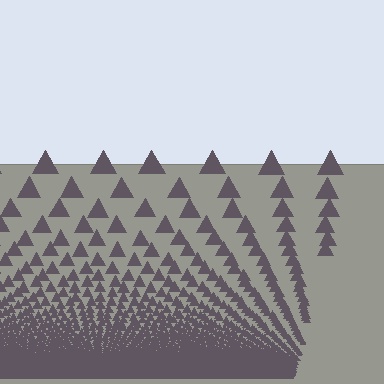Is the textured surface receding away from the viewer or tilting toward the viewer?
The surface appears to tilt toward the viewer. Texture elements get larger and sparser toward the top.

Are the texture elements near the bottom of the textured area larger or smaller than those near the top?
Smaller. The gradient is inverted — elements near the bottom are smaller and denser.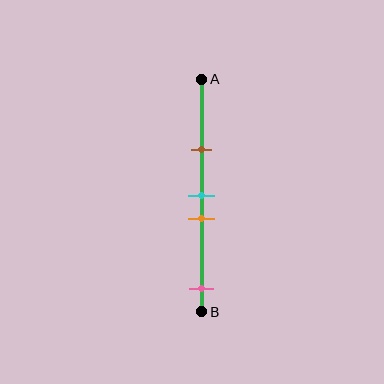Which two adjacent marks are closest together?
The cyan and orange marks are the closest adjacent pair.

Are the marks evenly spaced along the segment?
No, the marks are not evenly spaced.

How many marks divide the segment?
There are 4 marks dividing the segment.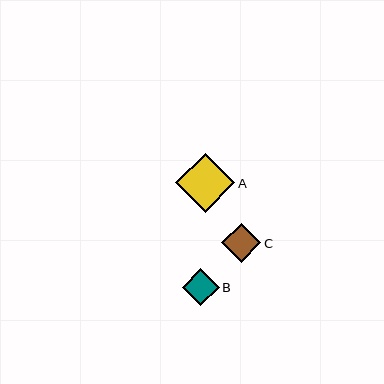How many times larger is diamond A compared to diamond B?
Diamond A is approximately 1.6 times the size of diamond B.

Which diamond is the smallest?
Diamond B is the smallest with a size of approximately 37 pixels.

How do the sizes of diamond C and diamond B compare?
Diamond C and diamond B are approximately the same size.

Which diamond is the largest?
Diamond A is the largest with a size of approximately 59 pixels.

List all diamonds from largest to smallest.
From largest to smallest: A, C, B.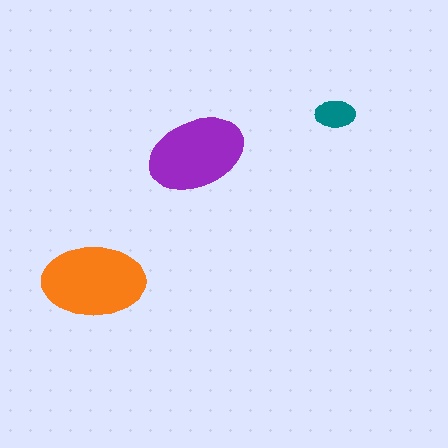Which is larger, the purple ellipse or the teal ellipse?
The purple one.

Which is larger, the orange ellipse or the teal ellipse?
The orange one.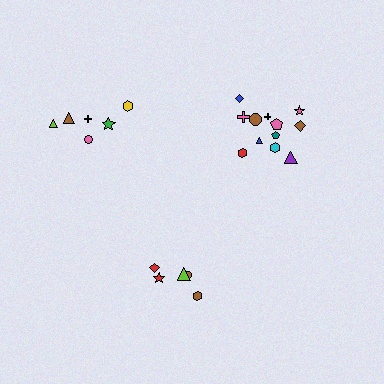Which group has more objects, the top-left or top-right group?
The top-right group.